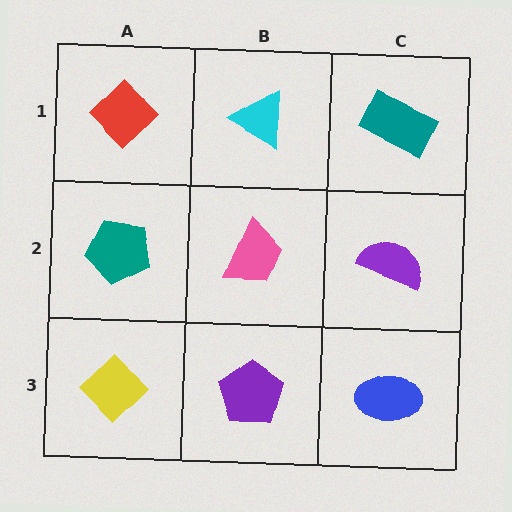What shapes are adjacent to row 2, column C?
A teal rectangle (row 1, column C), a blue ellipse (row 3, column C), a pink trapezoid (row 2, column B).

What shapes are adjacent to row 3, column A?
A teal pentagon (row 2, column A), a purple pentagon (row 3, column B).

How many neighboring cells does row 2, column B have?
4.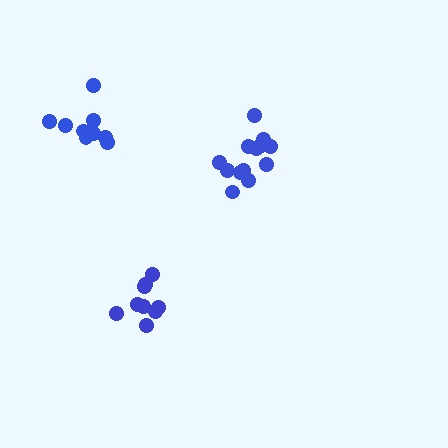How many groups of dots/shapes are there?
There are 3 groups.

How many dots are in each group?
Group 1: 13 dots, Group 2: 9 dots, Group 3: 9 dots (31 total).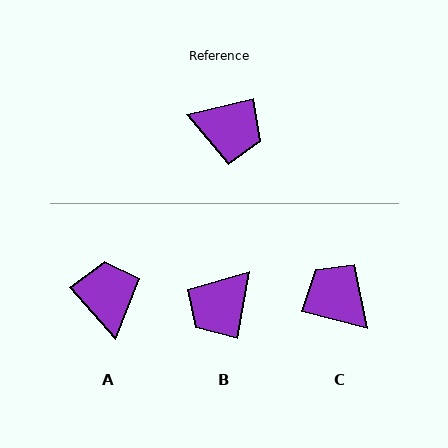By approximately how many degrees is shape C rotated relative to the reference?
Approximately 152 degrees counter-clockwise.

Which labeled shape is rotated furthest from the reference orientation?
C, about 152 degrees away.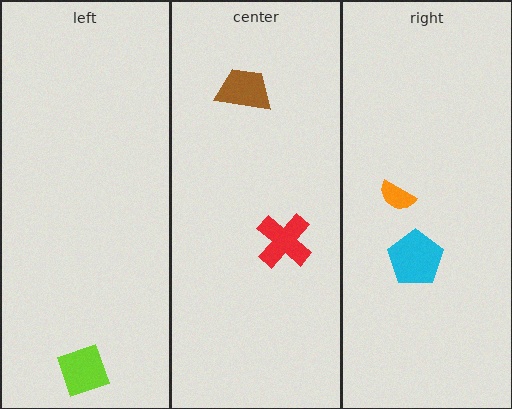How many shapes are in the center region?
2.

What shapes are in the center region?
The brown trapezoid, the red cross.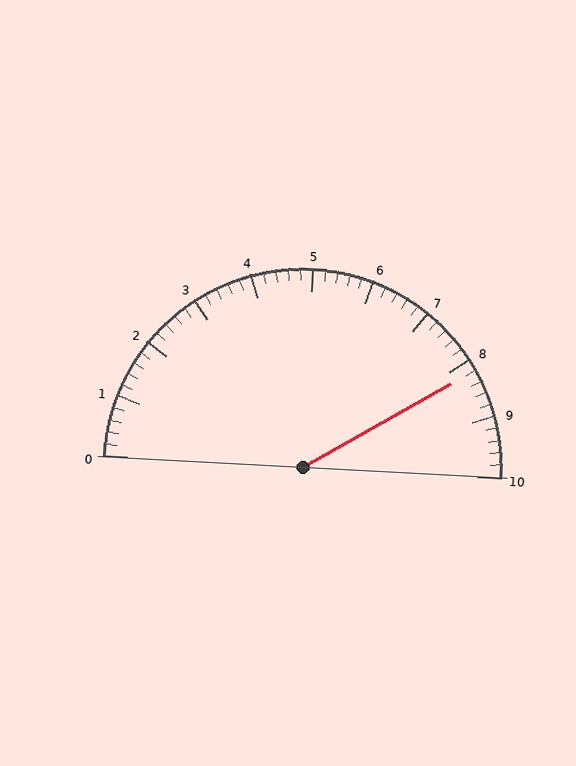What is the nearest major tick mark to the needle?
The nearest major tick mark is 8.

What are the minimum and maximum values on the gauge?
The gauge ranges from 0 to 10.